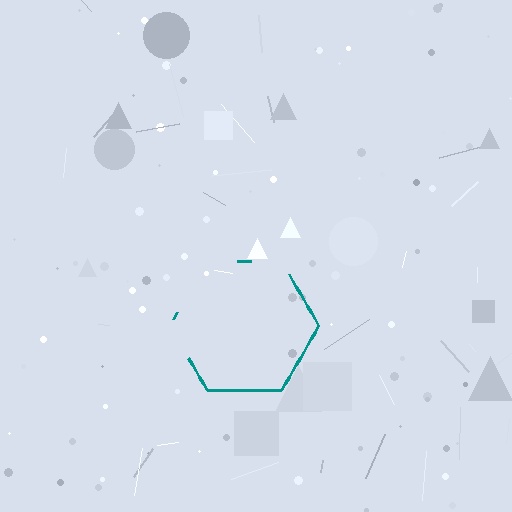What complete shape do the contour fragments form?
The contour fragments form a hexagon.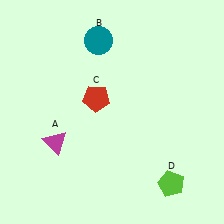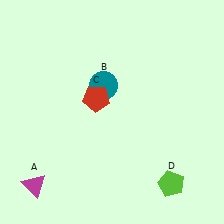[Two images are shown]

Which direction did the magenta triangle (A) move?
The magenta triangle (A) moved down.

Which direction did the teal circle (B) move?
The teal circle (B) moved down.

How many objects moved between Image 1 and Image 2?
2 objects moved between the two images.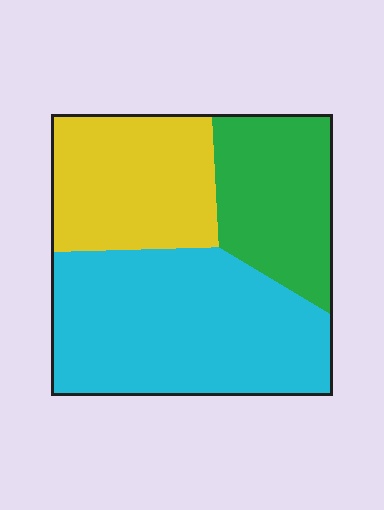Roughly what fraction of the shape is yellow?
Yellow covers roughly 30% of the shape.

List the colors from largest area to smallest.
From largest to smallest: cyan, yellow, green.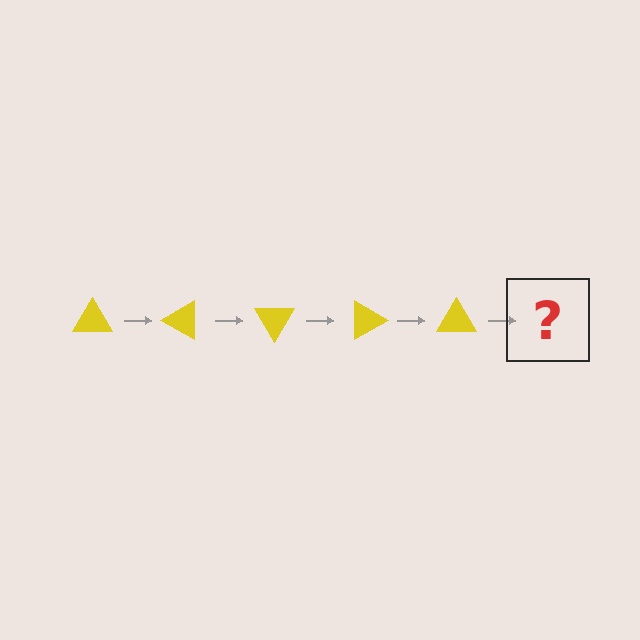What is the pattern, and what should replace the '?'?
The pattern is that the triangle rotates 30 degrees each step. The '?' should be a yellow triangle rotated 150 degrees.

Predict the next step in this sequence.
The next step is a yellow triangle rotated 150 degrees.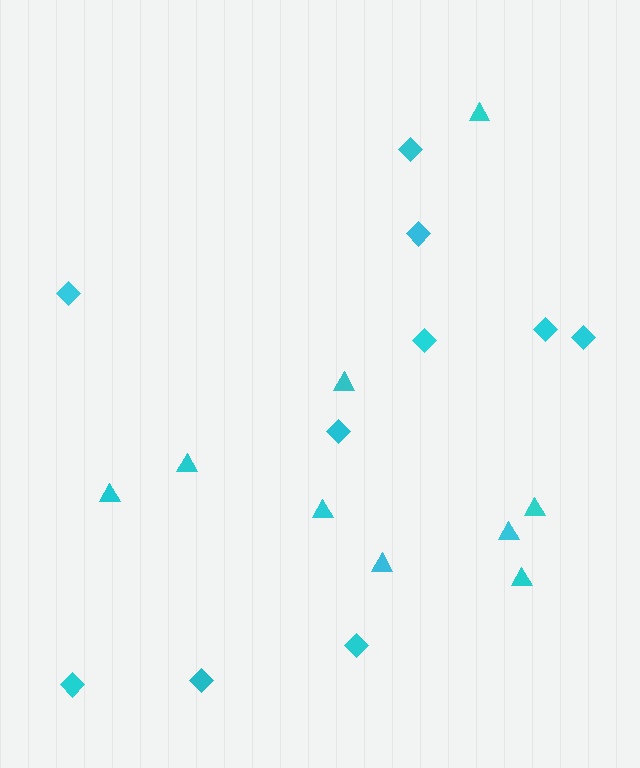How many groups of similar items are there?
There are 2 groups: one group of triangles (9) and one group of diamonds (10).